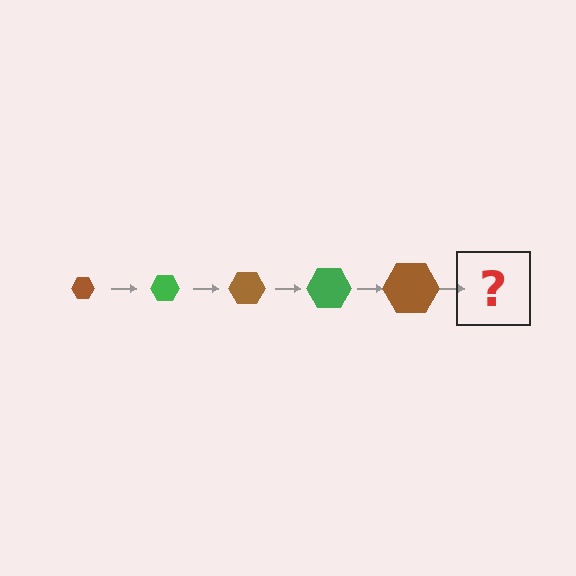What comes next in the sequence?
The next element should be a green hexagon, larger than the previous one.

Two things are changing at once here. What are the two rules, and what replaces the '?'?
The two rules are that the hexagon grows larger each step and the color cycles through brown and green. The '?' should be a green hexagon, larger than the previous one.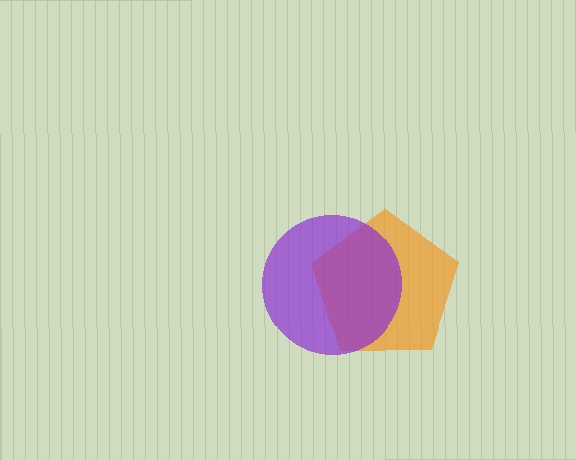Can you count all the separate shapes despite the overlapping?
Yes, there are 2 separate shapes.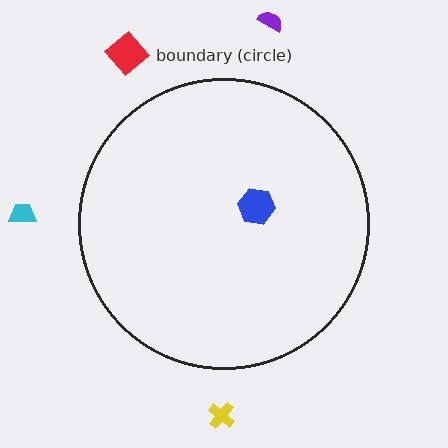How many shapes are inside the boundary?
1 inside, 4 outside.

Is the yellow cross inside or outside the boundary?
Outside.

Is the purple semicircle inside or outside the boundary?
Outside.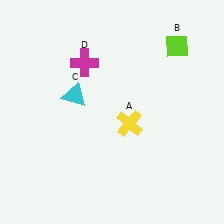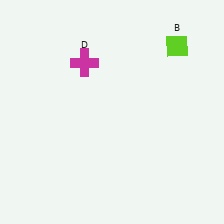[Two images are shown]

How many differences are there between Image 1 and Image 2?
There are 2 differences between the two images.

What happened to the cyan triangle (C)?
The cyan triangle (C) was removed in Image 2. It was in the top-left area of Image 1.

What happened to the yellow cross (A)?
The yellow cross (A) was removed in Image 2. It was in the bottom-right area of Image 1.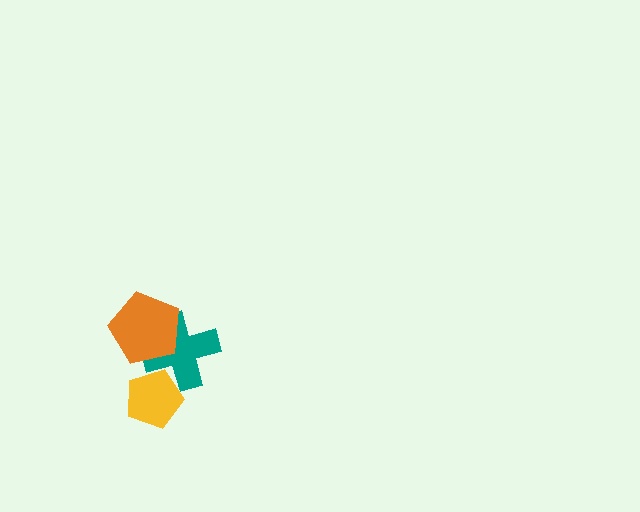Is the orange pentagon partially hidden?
No, no other shape covers it.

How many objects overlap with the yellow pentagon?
1 object overlaps with the yellow pentagon.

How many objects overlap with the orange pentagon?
1 object overlaps with the orange pentagon.